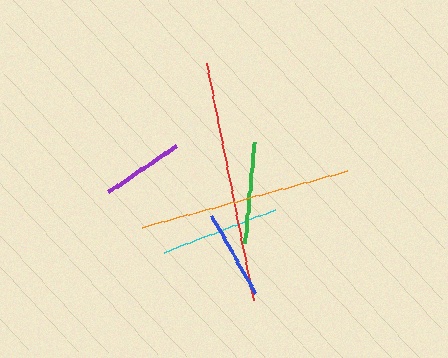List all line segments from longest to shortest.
From longest to shortest: red, orange, cyan, green, blue, purple.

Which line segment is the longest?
The red line is the longest at approximately 241 pixels.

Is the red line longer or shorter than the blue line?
The red line is longer than the blue line.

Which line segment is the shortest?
The purple line is the shortest at approximately 83 pixels.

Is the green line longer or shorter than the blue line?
The green line is longer than the blue line.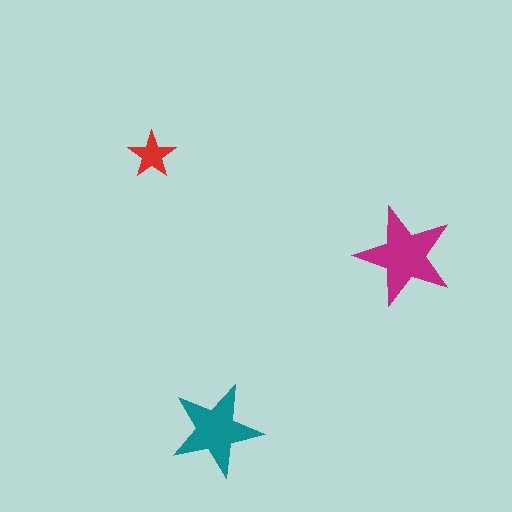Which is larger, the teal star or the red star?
The teal one.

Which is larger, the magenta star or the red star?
The magenta one.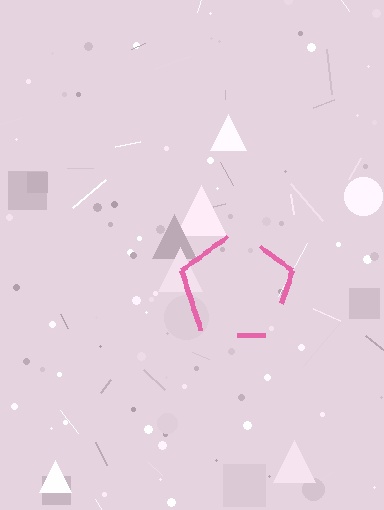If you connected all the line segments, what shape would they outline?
They would outline a pentagon.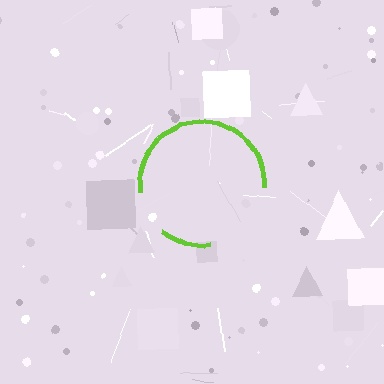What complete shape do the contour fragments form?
The contour fragments form a circle.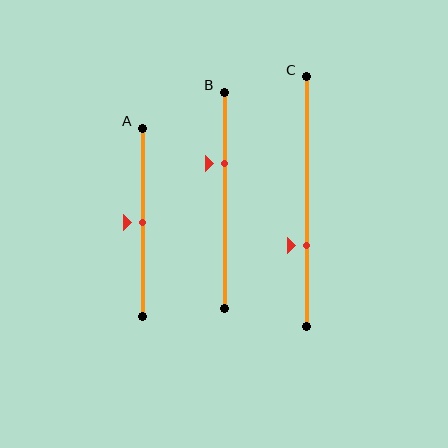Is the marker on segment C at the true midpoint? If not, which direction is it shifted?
No, the marker on segment C is shifted downward by about 17% of the segment length.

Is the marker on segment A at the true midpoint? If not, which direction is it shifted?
Yes, the marker on segment A is at the true midpoint.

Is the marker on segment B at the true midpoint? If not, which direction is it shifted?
No, the marker on segment B is shifted upward by about 17% of the segment length.